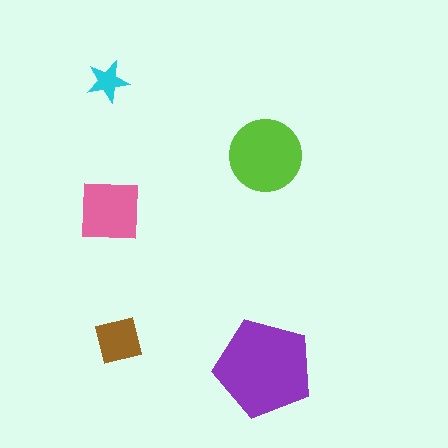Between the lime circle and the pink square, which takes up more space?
The lime circle.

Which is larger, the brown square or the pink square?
The pink square.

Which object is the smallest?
The cyan star.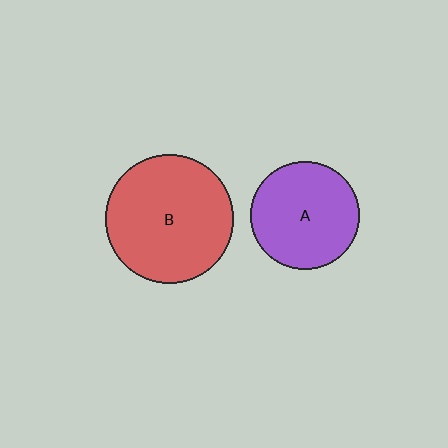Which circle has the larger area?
Circle B (red).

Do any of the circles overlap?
No, none of the circles overlap.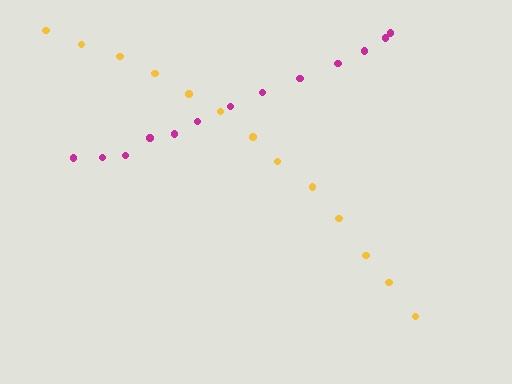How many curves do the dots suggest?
There are 2 distinct paths.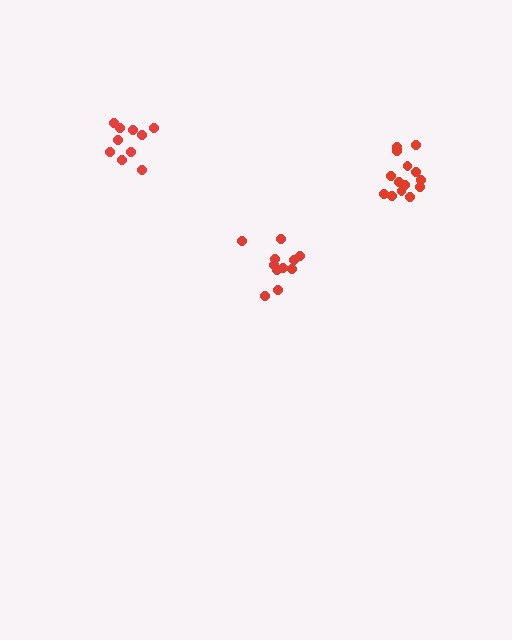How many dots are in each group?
Group 1: 11 dots, Group 2: 14 dots, Group 3: 10 dots (35 total).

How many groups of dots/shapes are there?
There are 3 groups.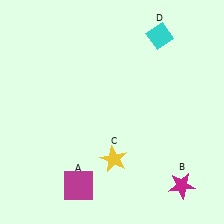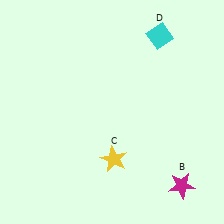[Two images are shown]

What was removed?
The magenta square (A) was removed in Image 2.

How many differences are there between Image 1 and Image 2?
There is 1 difference between the two images.